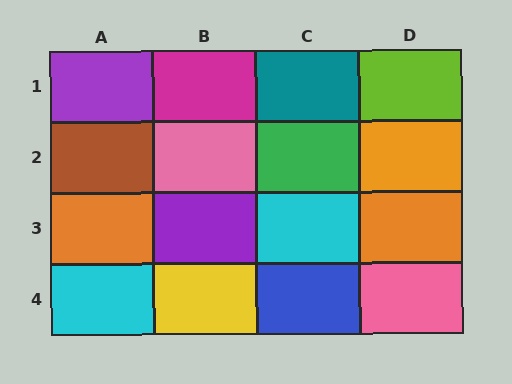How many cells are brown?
1 cell is brown.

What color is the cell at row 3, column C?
Cyan.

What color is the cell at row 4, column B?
Yellow.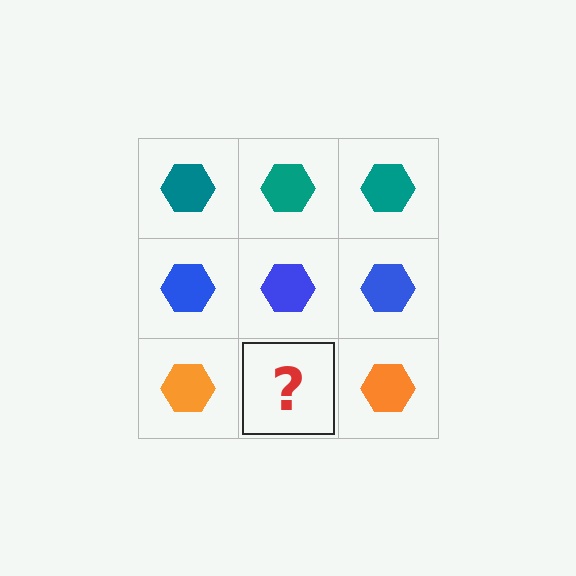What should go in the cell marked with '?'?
The missing cell should contain an orange hexagon.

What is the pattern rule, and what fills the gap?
The rule is that each row has a consistent color. The gap should be filled with an orange hexagon.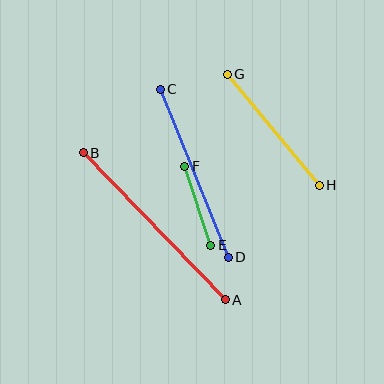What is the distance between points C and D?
The distance is approximately 181 pixels.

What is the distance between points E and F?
The distance is approximately 83 pixels.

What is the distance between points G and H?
The distance is approximately 144 pixels.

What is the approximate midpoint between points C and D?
The midpoint is at approximately (194, 173) pixels.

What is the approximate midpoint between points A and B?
The midpoint is at approximately (154, 226) pixels.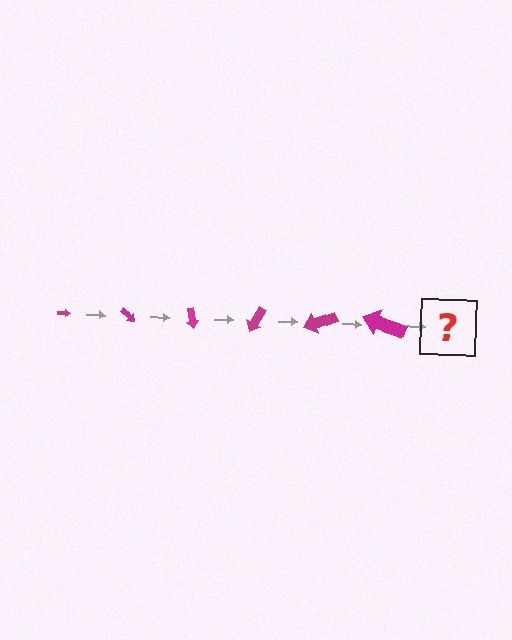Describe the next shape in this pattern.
It should be an arrow, larger than the previous one and rotated 240 degrees from the start.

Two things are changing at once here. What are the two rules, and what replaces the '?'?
The two rules are that the arrow grows larger each step and it rotates 40 degrees each step. The '?' should be an arrow, larger than the previous one and rotated 240 degrees from the start.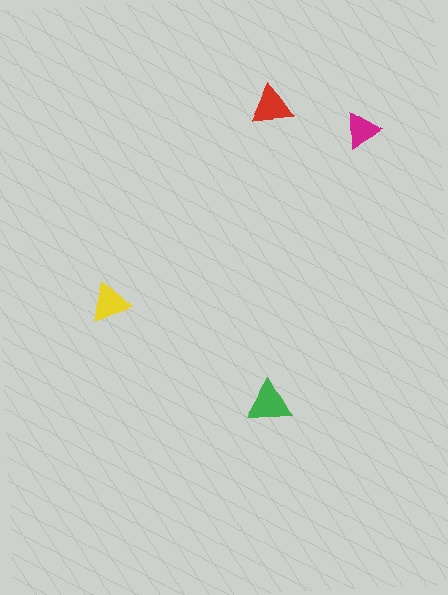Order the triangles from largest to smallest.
the green one, the red one, the yellow one, the magenta one.